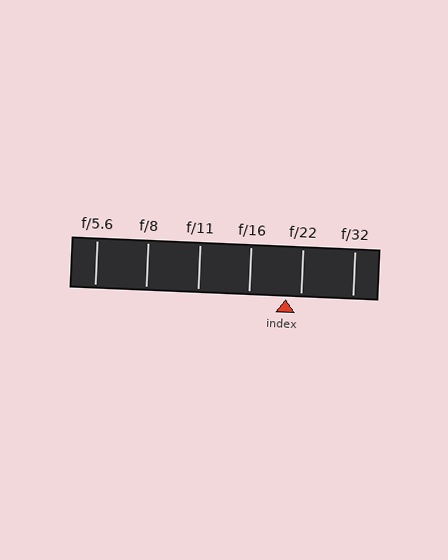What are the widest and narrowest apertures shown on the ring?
The widest aperture shown is f/5.6 and the narrowest is f/32.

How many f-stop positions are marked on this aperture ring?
There are 6 f-stop positions marked.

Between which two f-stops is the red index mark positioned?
The index mark is between f/16 and f/22.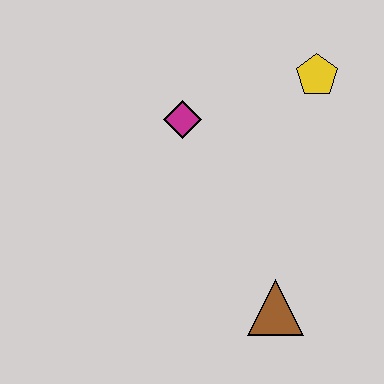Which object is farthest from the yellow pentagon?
The brown triangle is farthest from the yellow pentagon.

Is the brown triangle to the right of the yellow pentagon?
No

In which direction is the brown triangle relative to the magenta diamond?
The brown triangle is below the magenta diamond.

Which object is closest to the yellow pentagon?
The magenta diamond is closest to the yellow pentagon.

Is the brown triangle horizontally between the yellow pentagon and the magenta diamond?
Yes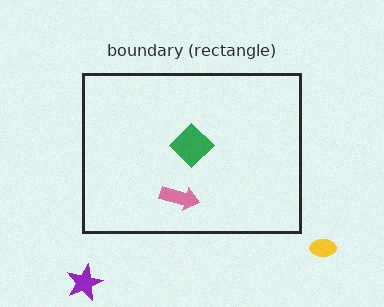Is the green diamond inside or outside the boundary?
Inside.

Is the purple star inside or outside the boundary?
Outside.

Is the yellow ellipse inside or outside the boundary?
Outside.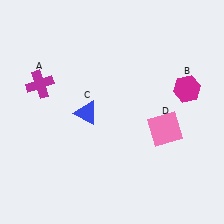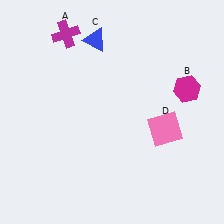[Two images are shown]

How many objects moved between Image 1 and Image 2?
2 objects moved between the two images.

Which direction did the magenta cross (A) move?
The magenta cross (A) moved up.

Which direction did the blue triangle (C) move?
The blue triangle (C) moved up.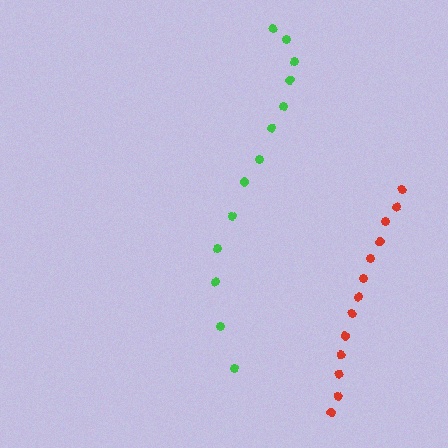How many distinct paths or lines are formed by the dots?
There are 2 distinct paths.